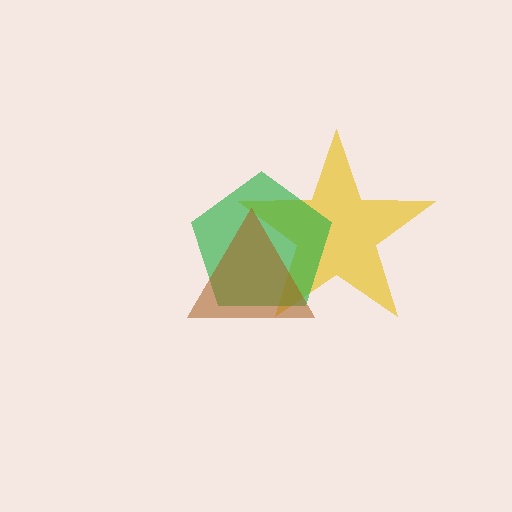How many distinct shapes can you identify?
There are 3 distinct shapes: a yellow star, a green pentagon, a brown triangle.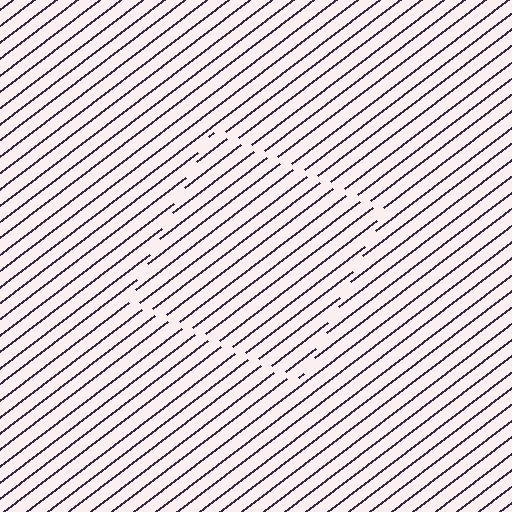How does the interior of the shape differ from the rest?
The interior of the shape contains the same grating, shifted by half a period — the contour is defined by the phase discontinuity where line-ends from the inner and outer gratings abut.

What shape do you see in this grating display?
An illusory square. The interior of the shape contains the same grating, shifted by half a period — the contour is defined by the phase discontinuity where line-ends from the inner and outer gratings abut.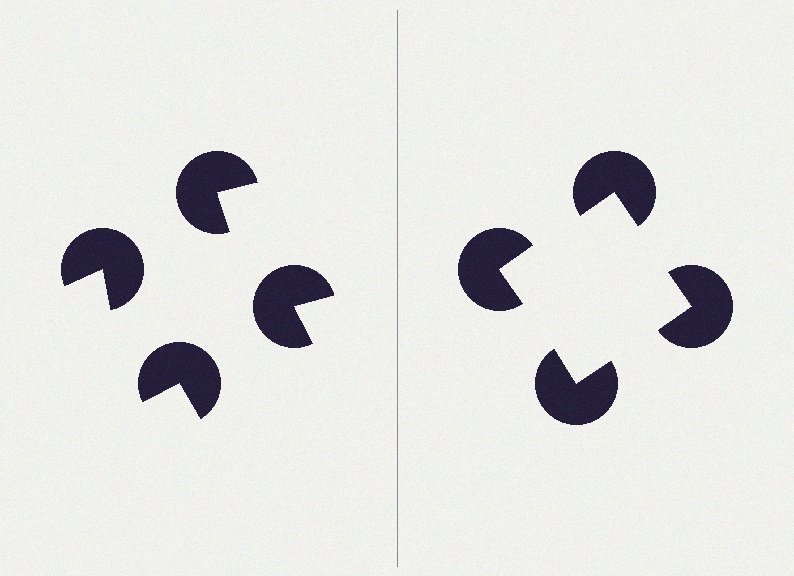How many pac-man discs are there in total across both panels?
8 — 4 on each side.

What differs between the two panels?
The pac-man discs are positioned identically on both sides; only the wedge orientations differ. On the right they align to a square; on the left they are misaligned.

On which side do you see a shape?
An illusory square appears on the right side. On the left side the wedge cuts are rotated, so no coherent shape forms.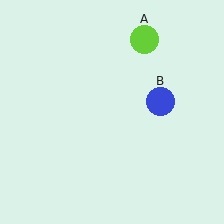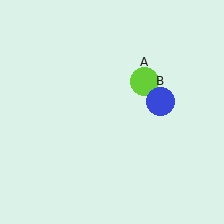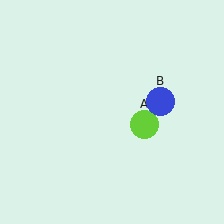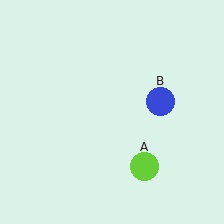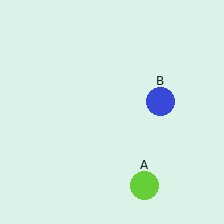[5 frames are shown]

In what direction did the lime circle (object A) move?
The lime circle (object A) moved down.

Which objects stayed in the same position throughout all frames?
Blue circle (object B) remained stationary.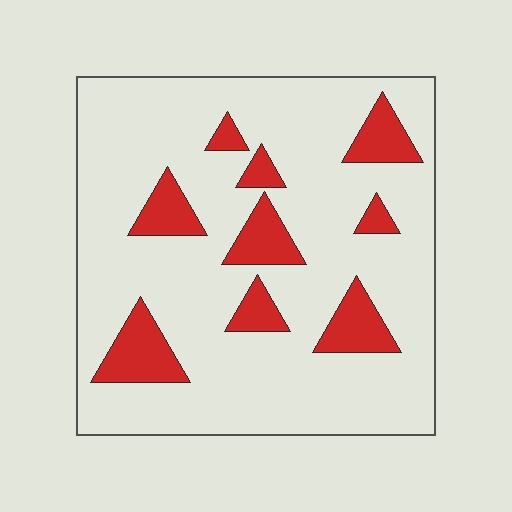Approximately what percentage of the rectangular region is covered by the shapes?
Approximately 15%.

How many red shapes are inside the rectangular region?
9.